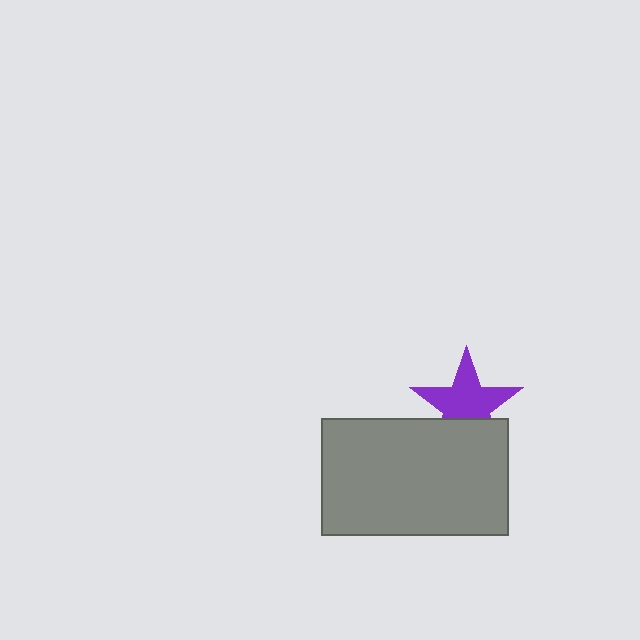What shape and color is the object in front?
The object in front is a gray rectangle.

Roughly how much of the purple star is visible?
Most of it is visible (roughly 68%).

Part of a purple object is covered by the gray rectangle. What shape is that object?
It is a star.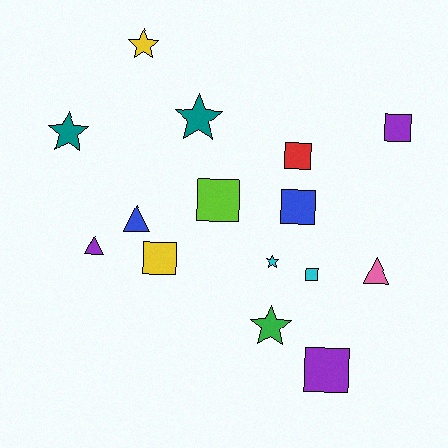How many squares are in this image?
There are 7 squares.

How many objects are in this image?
There are 15 objects.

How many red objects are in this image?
There is 1 red object.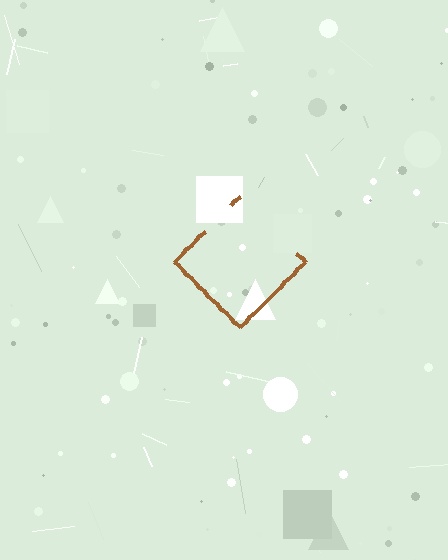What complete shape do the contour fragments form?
The contour fragments form a diamond.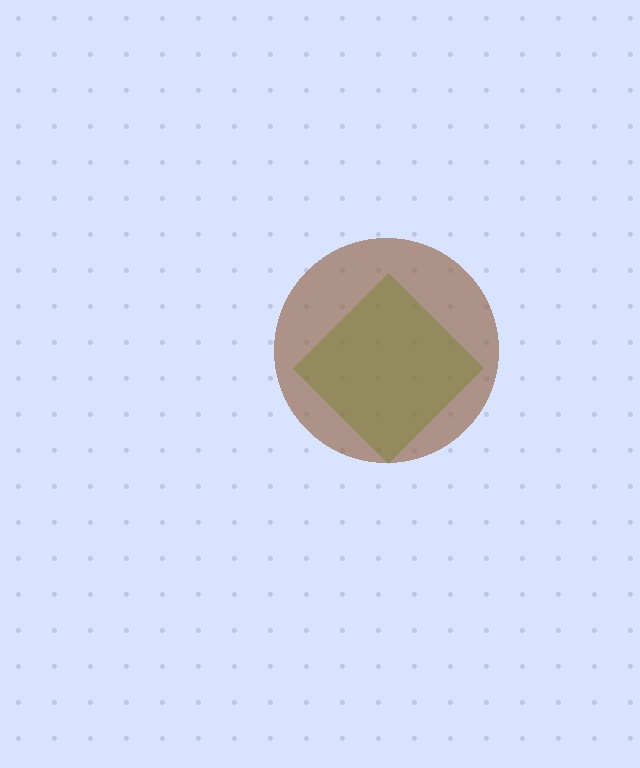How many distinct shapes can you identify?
There are 2 distinct shapes: a lime diamond, a brown circle.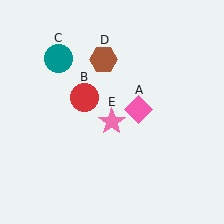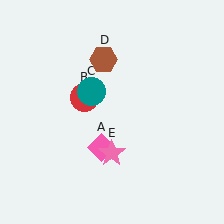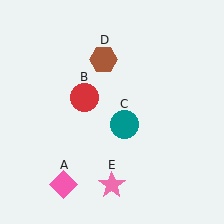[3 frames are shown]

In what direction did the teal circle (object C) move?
The teal circle (object C) moved down and to the right.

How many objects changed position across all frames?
3 objects changed position: pink diamond (object A), teal circle (object C), pink star (object E).